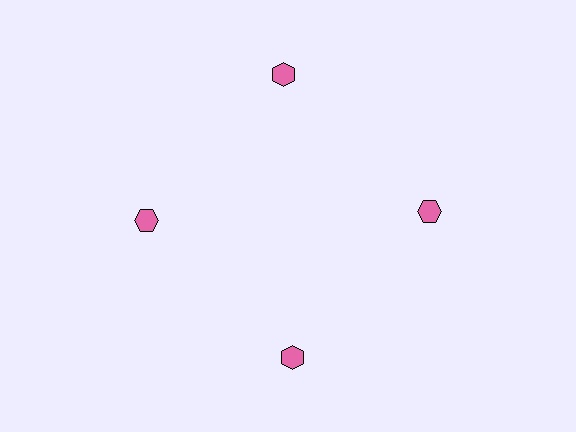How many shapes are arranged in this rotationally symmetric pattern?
There are 4 shapes, arranged in 4 groups of 1.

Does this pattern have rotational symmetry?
Yes, this pattern has 4-fold rotational symmetry. It looks the same after rotating 90 degrees around the center.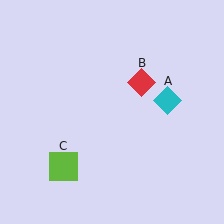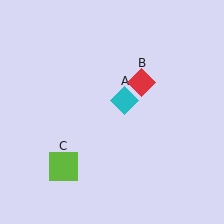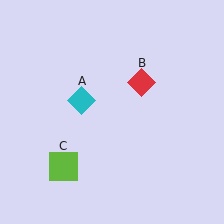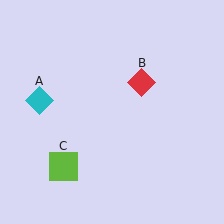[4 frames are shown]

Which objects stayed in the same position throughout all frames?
Red diamond (object B) and lime square (object C) remained stationary.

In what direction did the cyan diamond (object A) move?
The cyan diamond (object A) moved left.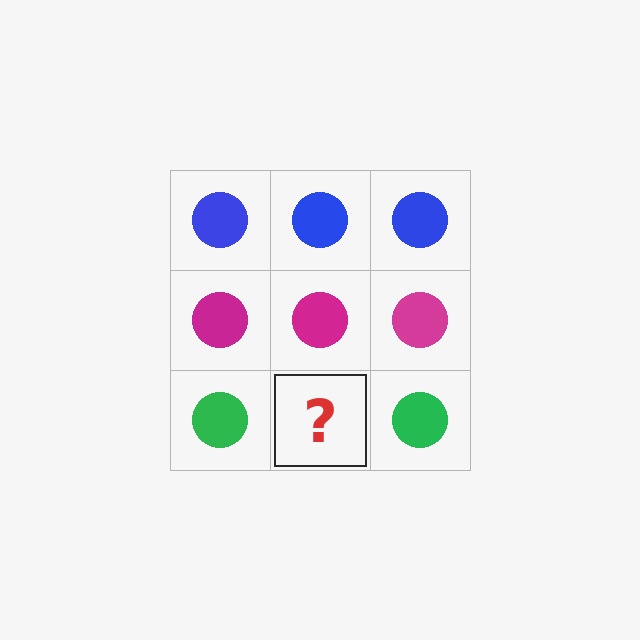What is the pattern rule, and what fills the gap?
The rule is that each row has a consistent color. The gap should be filled with a green circle.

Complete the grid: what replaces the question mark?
The question mark should be replaced with a green circle.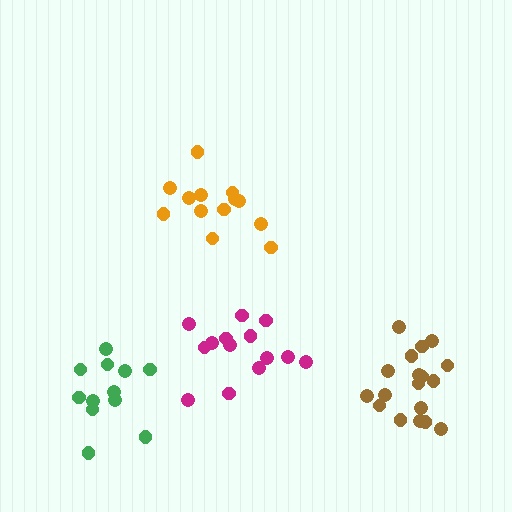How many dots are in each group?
Group 1: 12 dots, Group 2: 13 dots, Group 3: 14 dots, Group 4: 18 dots (57 total).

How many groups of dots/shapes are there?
There are 4 groups.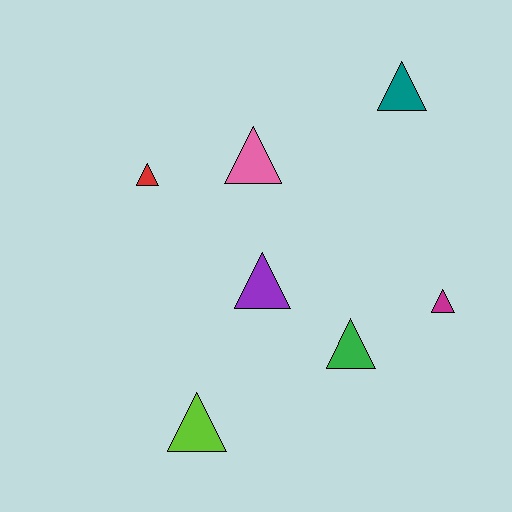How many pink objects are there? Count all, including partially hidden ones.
There is 1 pink object.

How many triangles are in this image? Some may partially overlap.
There are 7 triangles.